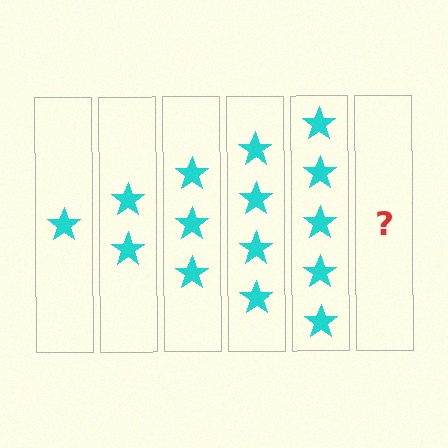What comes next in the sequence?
The next element should be 6 stars.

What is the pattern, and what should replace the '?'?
The pattern is that each step adds one more star. The '?' should be 6 stars.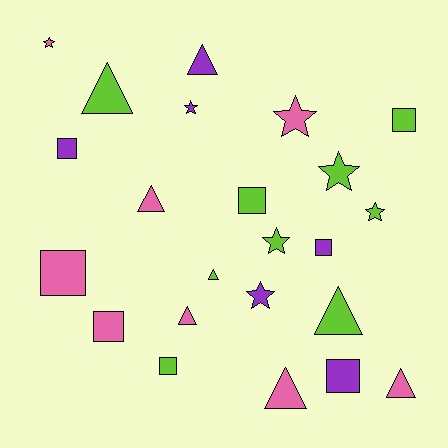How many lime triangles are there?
There are 3 lime triangles.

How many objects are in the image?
There are 23 objects.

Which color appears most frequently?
Lime, with 9 objects.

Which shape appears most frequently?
Triangle, with 8 objects.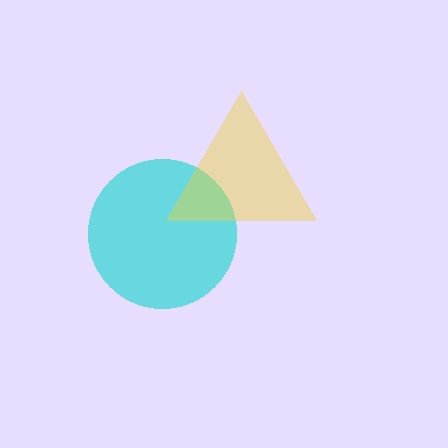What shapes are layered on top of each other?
The layered shapes are: a cyan circle, a yellow triangle.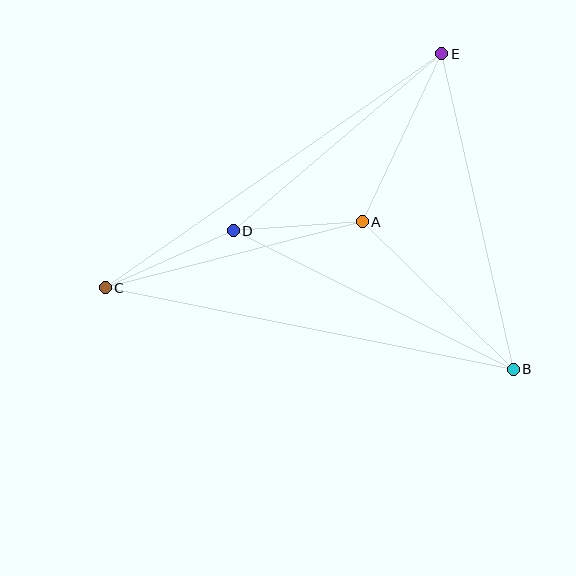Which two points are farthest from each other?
Points B and C are farthest from each other.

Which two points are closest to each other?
Points A and D are closest to each other.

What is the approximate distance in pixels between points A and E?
The distance between A and E is approximately 186 pixels.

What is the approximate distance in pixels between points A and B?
The distance between A and B is approximately 211 pixels.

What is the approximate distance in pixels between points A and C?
The distance between A and C is approximately 265 pixels.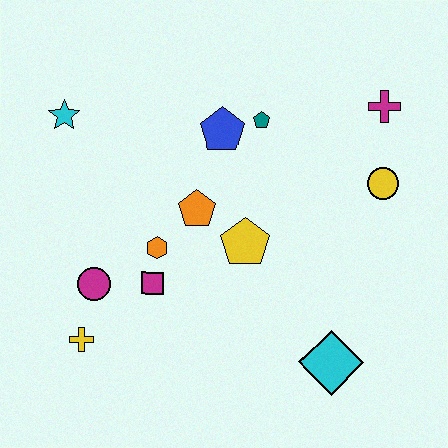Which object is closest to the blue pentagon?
The teal pentagon is closest to the blue pentagon.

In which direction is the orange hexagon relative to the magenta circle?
The orange hexagon is to the right of the magenta circle.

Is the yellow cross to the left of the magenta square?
Yes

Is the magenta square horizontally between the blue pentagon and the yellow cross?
Yes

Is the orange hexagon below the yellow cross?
No